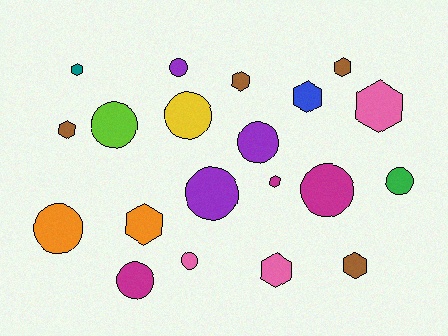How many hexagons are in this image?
There are 10 hexagons.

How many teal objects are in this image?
There is 1 teal object.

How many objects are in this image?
There are 20 objects.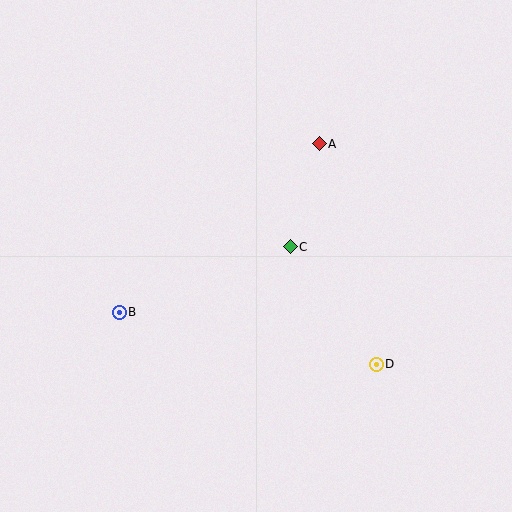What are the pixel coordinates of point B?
Point B is at (119, 312).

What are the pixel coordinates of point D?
Point D is at (376, 364).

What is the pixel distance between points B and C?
The distance between B and C is 183 pixels.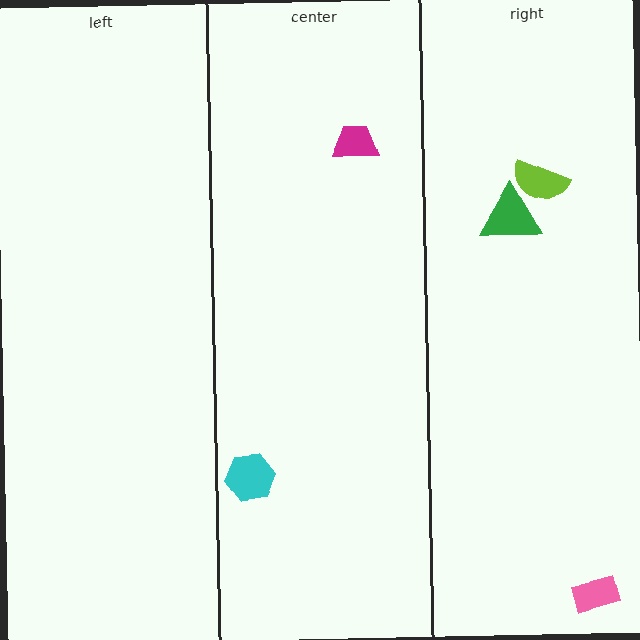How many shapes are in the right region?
3.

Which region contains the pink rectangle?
The right region.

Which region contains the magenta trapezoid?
The center region.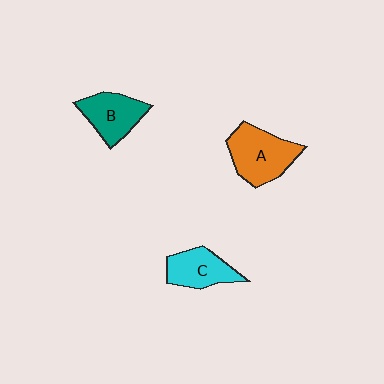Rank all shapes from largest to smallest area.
From largest to smallest: A (orange), B (teal), C (cyan).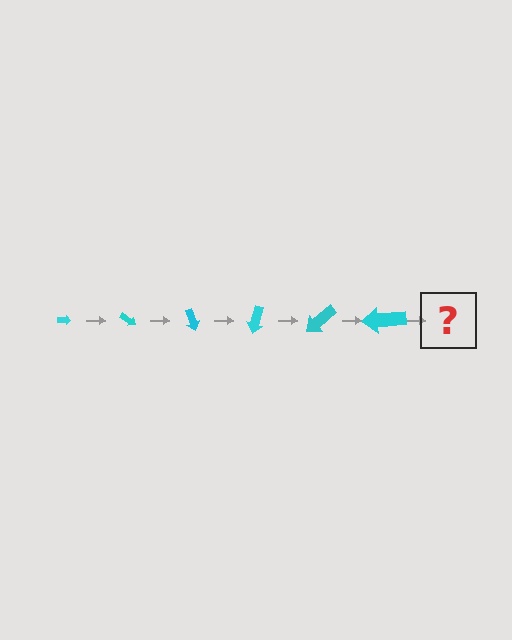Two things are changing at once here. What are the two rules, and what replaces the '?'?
The two rules are that the arrow grows larger each step and it rotates 35 degrees each step. The '?' should be an arrow, larger than the previous one and rotated 210 degrees from the start.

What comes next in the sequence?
The next element should be an arrow, larger than the previous one and rotated 210 degrees from the start.